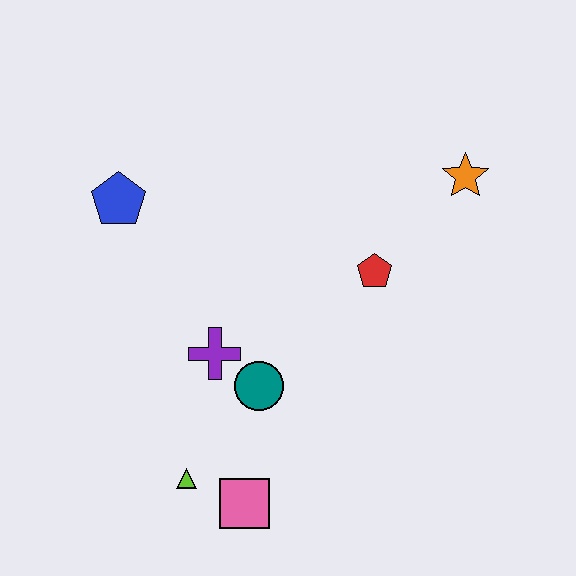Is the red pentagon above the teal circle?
Yes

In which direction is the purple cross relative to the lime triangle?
The purple cross is above the lime triangle.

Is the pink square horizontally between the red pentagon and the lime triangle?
Yes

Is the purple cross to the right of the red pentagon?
No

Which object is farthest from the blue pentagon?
The orange star is farthest from the blue pentagon.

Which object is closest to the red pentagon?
The orange star is closest to the red pentagon.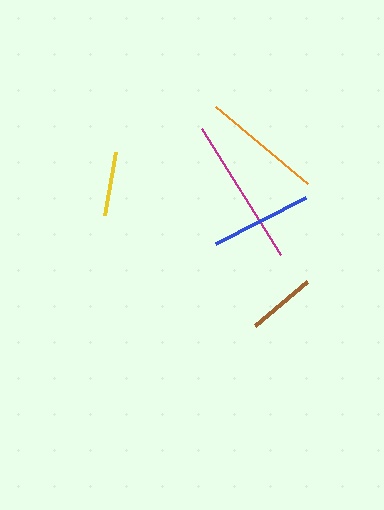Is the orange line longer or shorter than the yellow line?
The orange line is longer than the yellow line.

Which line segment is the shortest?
The yellow line is the shortest at approximately 63 pixels.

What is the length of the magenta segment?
The magenta segment is approximately 148 pixels long.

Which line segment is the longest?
The magenta line is the longest at approximately 148 pixels.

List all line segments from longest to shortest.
From longest to shortest: magenta, orange, blue, brown, yellow.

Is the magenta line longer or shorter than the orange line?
The magenta line is longer than the orange line.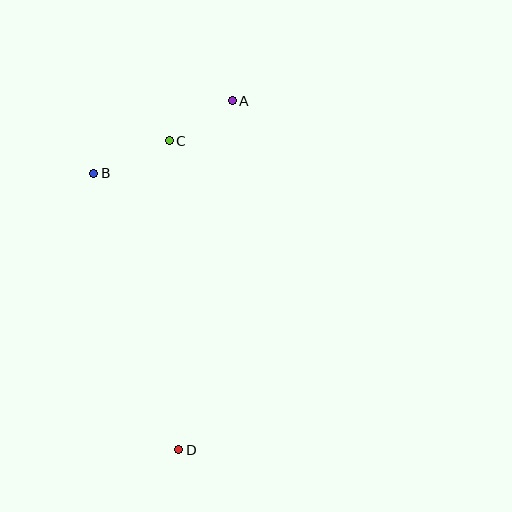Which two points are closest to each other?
Points A and C are closest to each other.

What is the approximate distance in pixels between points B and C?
The distance between B and C is approximately 82 pixels.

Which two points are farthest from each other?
Points A and D are farthest from each other.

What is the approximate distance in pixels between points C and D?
The distance between C and D is approximately 309 pixels.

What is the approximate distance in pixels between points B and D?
The distance between B and D is approximately 290 pixels.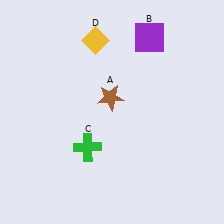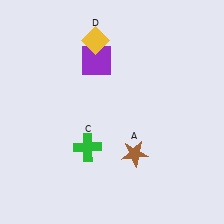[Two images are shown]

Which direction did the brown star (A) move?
The brown star (A) moved down.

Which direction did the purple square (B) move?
The purple square (B) moved left.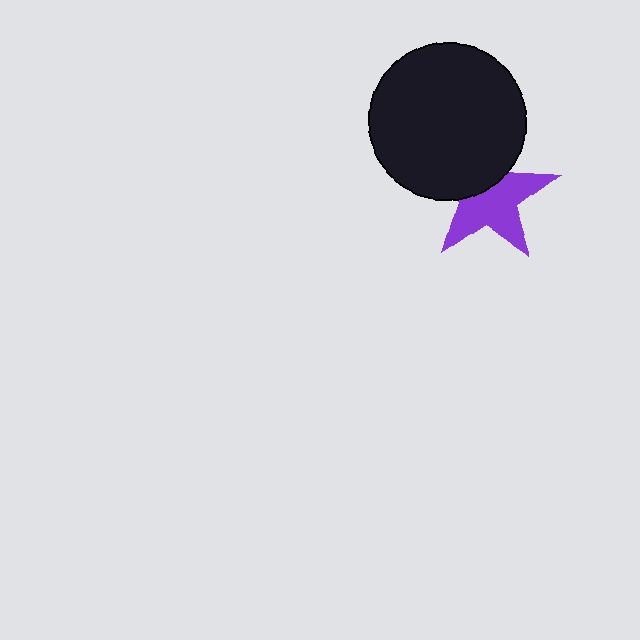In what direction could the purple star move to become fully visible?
The purple star could move down. That would shift it out from behind the black circle entirely.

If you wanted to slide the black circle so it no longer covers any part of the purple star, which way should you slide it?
Slide it up — that is the most direct way to separate the two shapes.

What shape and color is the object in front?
The object in front is a black circle.